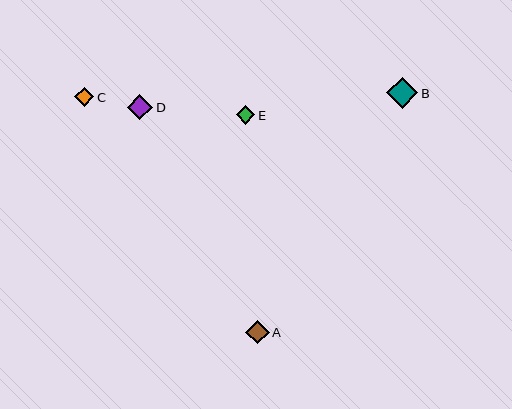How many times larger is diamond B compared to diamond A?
Diamond B is approximately 1.3 times the size of diamond A.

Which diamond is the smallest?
Diamond E is the smallest with a size of approximately 19 pixels.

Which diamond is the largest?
Diamond B is the largest with a size of approximately 31 pixels.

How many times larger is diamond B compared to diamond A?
Diamond B is approximately 1.3 times the size of diamond A.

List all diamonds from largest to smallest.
From largest to smallest: B, D, A, C, E.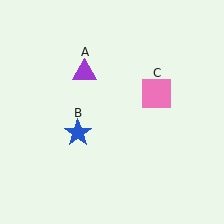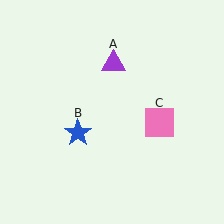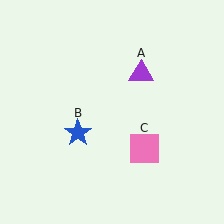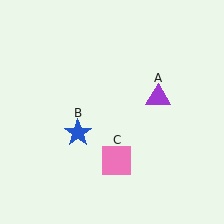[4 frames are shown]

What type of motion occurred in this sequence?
The purple triangle (object A), pink square (object C) rotated clockwise around the center of the scene.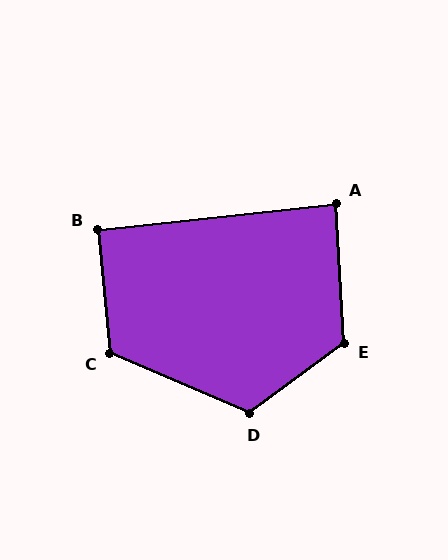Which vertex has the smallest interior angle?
A, at approximately 87 degrees.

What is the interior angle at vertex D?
Approximately 120 degrees (obtuse).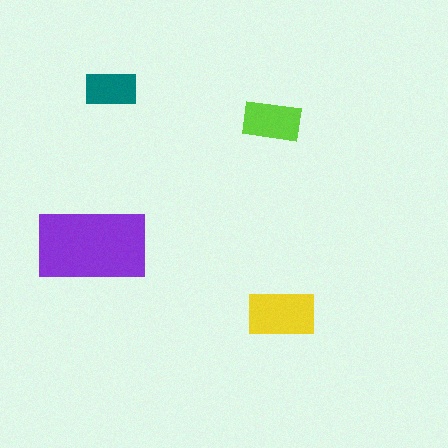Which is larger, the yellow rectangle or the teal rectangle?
The yellow one.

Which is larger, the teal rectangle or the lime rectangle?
The lime one.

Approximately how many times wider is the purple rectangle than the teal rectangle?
About 2 times wider.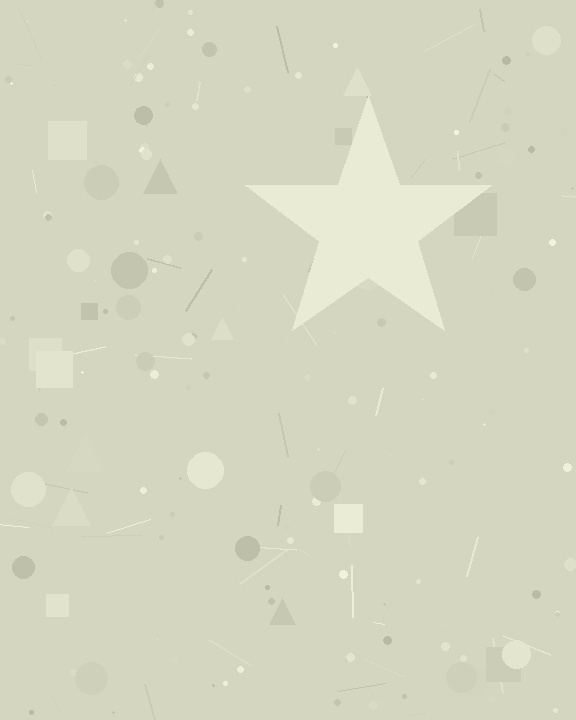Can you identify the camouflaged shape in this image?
The camouflaged shape is a star.